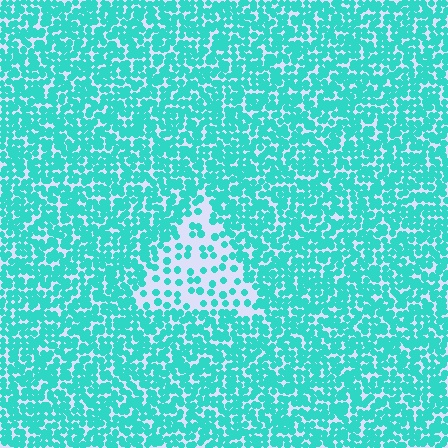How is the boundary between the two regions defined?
The boundary is defined by a change in element density (approximately 3.0x ratio). All elements are the same color, size, and shape.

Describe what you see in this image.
The image contains small cyan elements arranged at two different densities. A triangle-shaped region is visible where the elements are less densely packed than the surrounding area.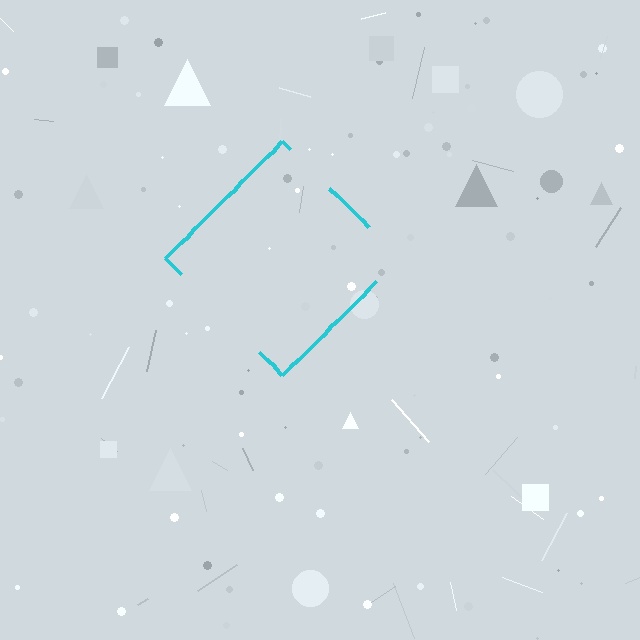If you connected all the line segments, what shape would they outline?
They would outline a diamond.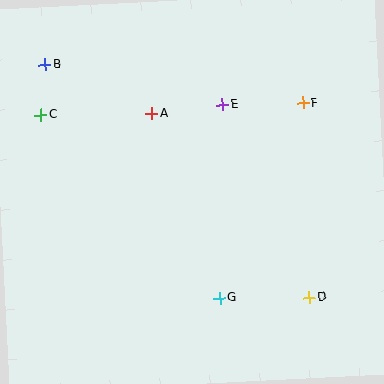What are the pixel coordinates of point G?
Point G is at (220, 298).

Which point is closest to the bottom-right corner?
Point D is closest to the bottom-right corner.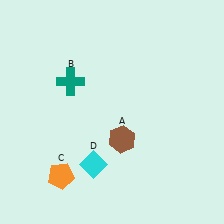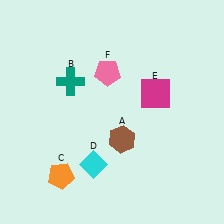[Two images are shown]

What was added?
A magenta square (E), a pink pentagon (F) were added in Image 2.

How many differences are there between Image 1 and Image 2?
There are 2 differences between the two images.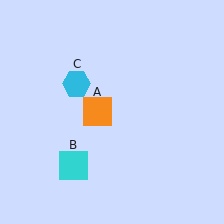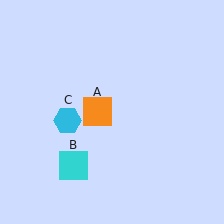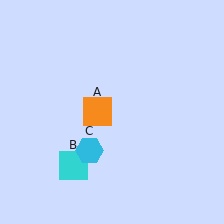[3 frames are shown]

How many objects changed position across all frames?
1 object changed position: cyan hexagon (object C).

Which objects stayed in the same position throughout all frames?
Orange square (object A) and cyan square (object B) remained stationary.